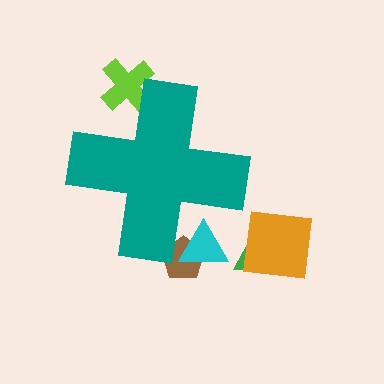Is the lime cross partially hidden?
Yes, the lime cross is partially hidden behind the teal cross.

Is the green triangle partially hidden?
No, the green triangle is fully visible.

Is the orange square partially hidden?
No, the orange square is fully visible.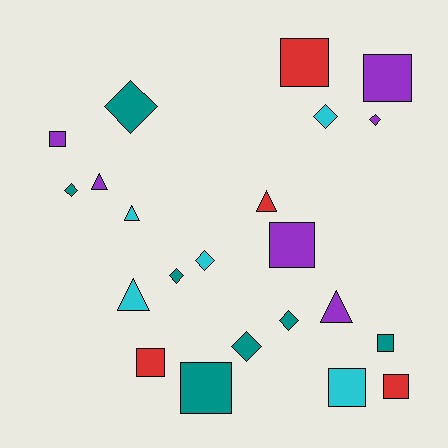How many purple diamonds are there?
There is 1 purple diamond.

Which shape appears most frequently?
Square, with 9 objects.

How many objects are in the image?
There are 22 objects.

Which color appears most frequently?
Teal, with 7 objects.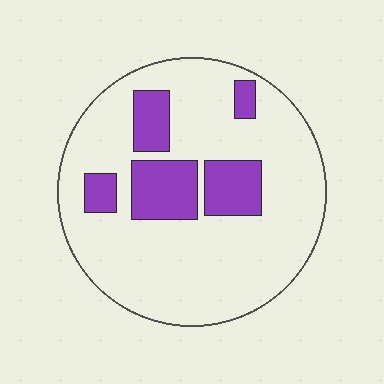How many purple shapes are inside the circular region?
5.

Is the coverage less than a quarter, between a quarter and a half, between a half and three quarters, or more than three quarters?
Less than a quarter.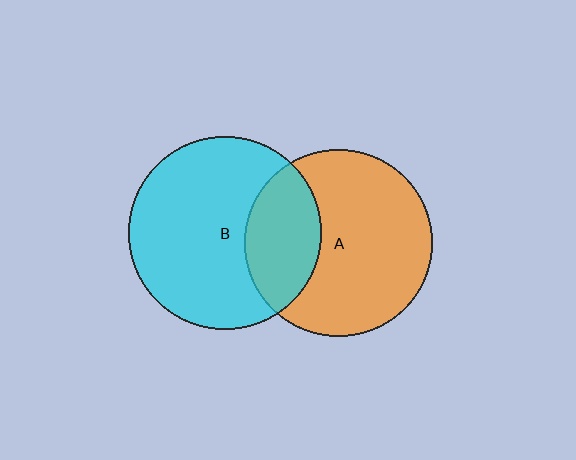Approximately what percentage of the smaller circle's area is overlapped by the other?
Approximately 30%.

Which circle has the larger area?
Circle B (cyan).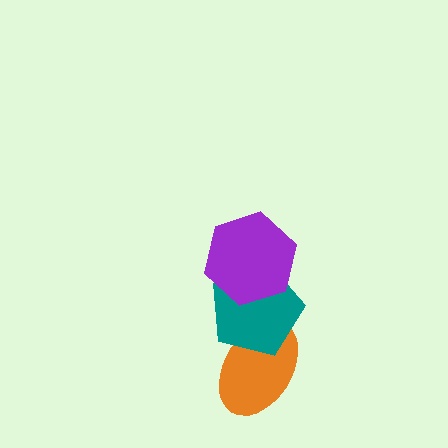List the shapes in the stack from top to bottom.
From top to bottom: the purple hexagon, the teal pentagon, the orange ellipse.